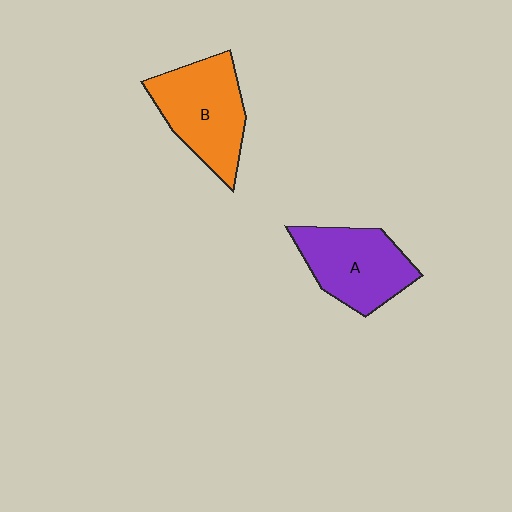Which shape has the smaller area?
Shape A (purple).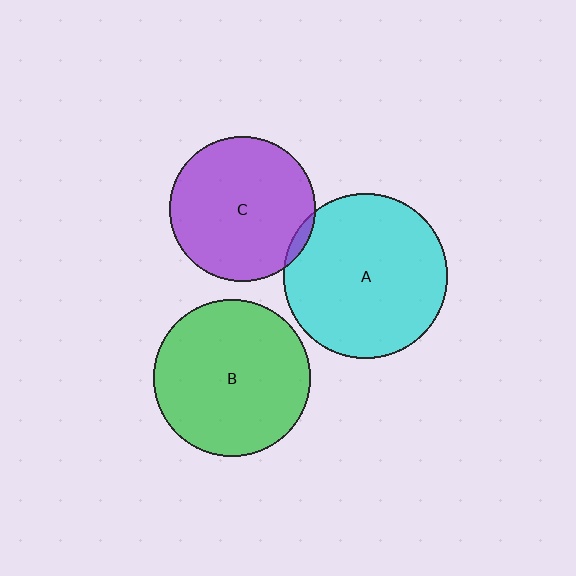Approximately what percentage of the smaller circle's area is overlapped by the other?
Approximately 5%.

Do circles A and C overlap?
Yes.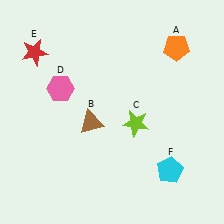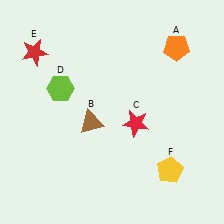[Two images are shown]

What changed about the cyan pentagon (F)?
In Image 1, F is cyan. In Image 2, it changed to yellow.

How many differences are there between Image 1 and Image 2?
There are 3 differences between the two images.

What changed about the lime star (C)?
In Image 1, C is lime. In Image 2, it changed to red.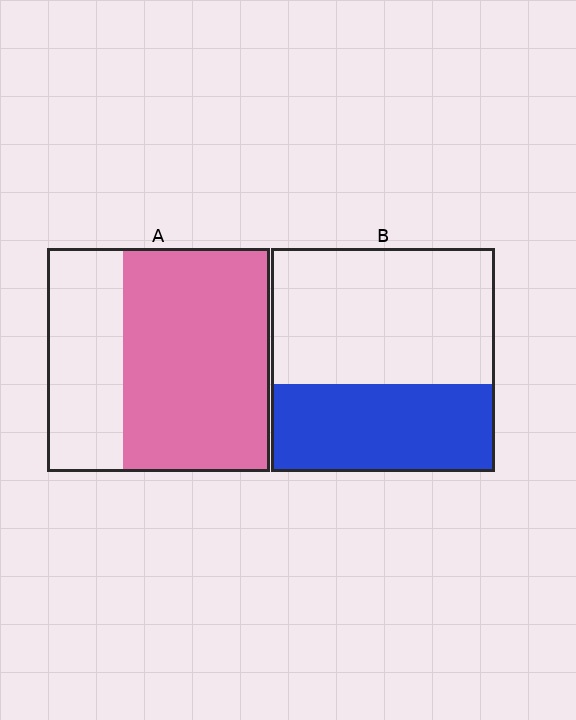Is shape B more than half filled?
No.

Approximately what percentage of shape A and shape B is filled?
A is approximately 65% and B is approximately 40%.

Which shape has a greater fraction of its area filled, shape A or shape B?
Shape A.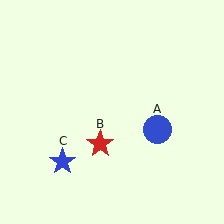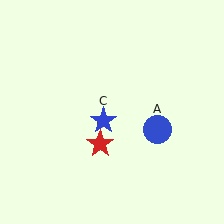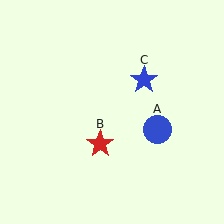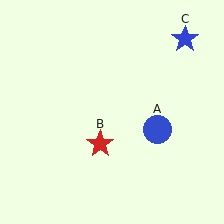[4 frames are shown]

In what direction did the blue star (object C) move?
The blue star (object C) moved up and to the right.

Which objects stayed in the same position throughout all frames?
Blue circle (object A) and red star (object B) remained stationary.